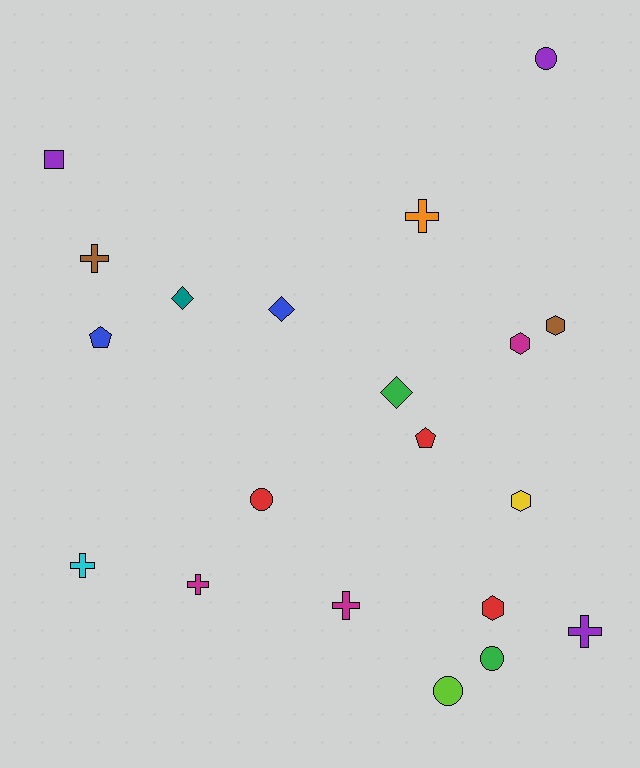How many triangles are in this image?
There are no triangles.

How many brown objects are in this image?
There are 2 brown objects.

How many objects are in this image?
There are 20 objects.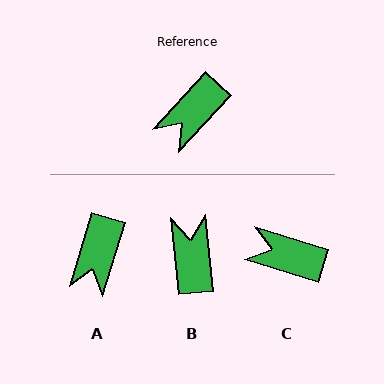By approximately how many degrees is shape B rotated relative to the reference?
Approximately 132 degrees clockwise.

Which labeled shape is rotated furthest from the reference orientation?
B, about 132 degrees away.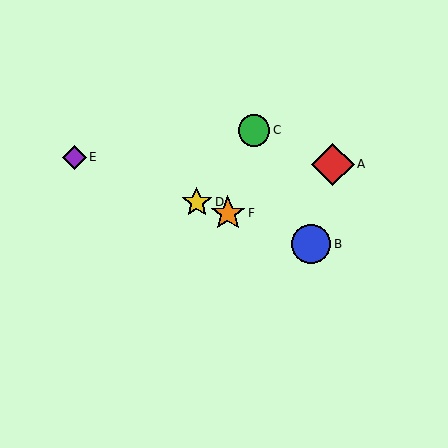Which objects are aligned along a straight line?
Objects B, D, E, F are aligned along a straight line.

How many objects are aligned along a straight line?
4 objects (B, D, E, F) are aligned along a straight line.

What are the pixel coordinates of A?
Object A is at (333, 164).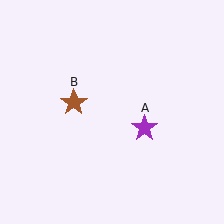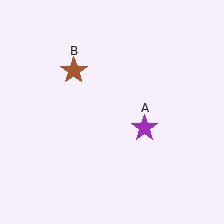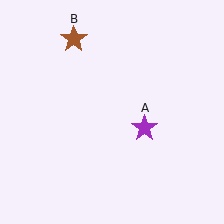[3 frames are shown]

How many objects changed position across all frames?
1 object changed position: brown star (object B).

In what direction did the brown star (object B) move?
The brown star (object B) moved up.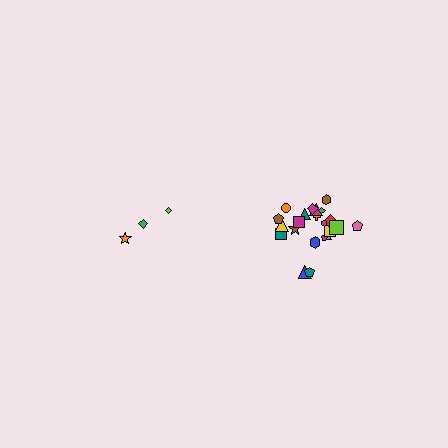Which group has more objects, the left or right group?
The right group.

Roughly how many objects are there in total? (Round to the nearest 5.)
Roughly 25 objects in total.